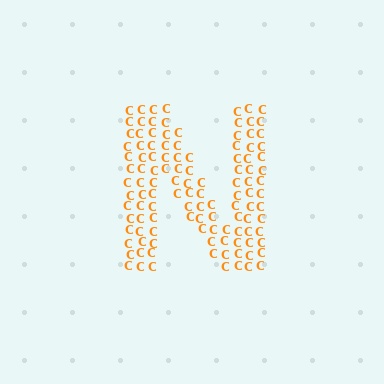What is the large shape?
The large shape is the letter N.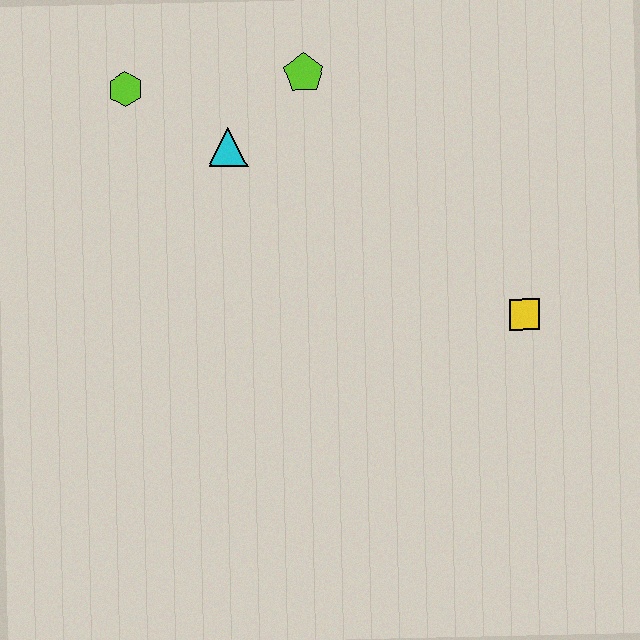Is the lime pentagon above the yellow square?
Yes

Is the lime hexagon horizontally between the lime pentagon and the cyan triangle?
No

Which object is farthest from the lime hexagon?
The yellow square is farthest from the lime hexagon.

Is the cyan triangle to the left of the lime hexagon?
No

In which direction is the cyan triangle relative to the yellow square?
The cyan triangle is to the left of the yellow square.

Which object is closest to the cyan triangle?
The lime pentagon is closest to the cyan triangle.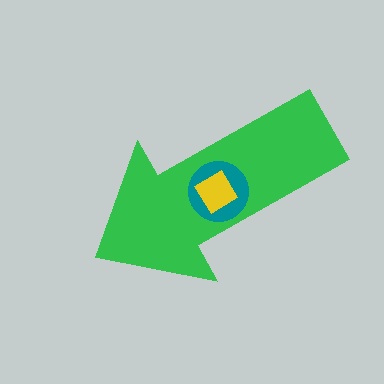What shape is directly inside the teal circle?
The yellow diamond.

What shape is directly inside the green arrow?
The teal circle.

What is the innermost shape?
The yellow diamond.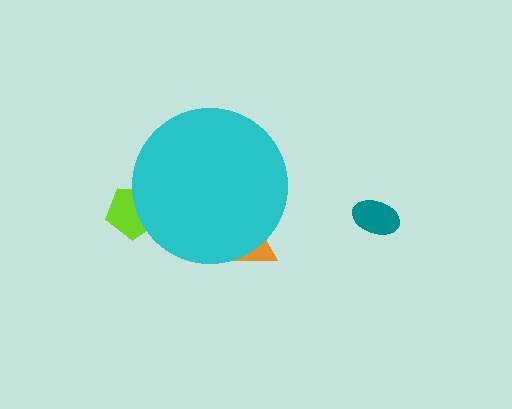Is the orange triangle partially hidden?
Yes, the orange triangle is partially hidden behind the cyan circle.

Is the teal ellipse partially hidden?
No, the teal ellipse is fully visible.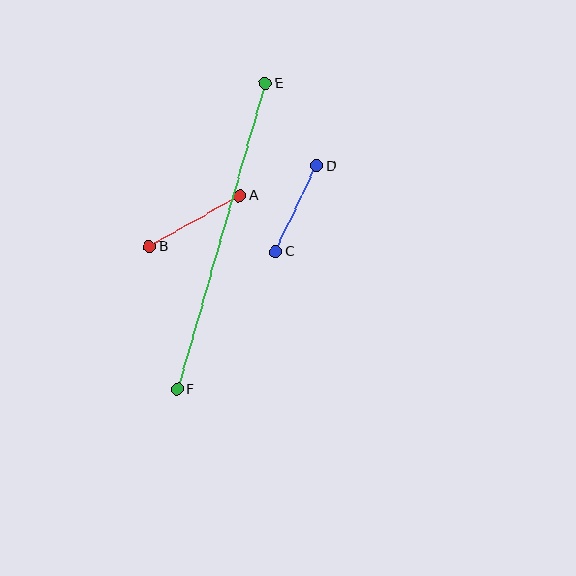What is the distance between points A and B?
The distance is approximately 103 pixels.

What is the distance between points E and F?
The distance is approximately 319 pixels.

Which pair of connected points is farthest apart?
Points E and F are farthest apart.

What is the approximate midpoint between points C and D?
The midpoint is at approximately (296, 209) pixels.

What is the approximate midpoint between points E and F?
The midpoint is at approximately (221, 236) pixels.